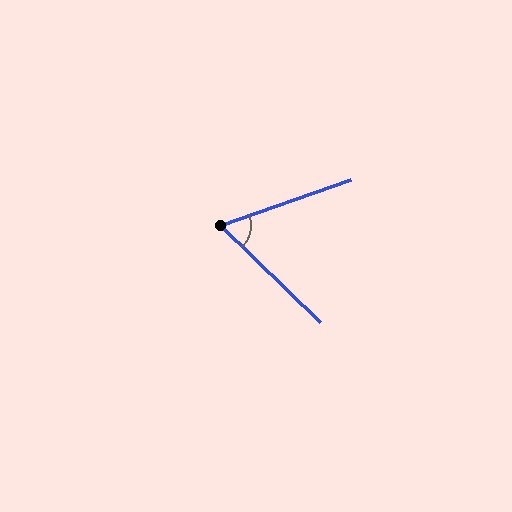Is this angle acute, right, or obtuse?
It is acute.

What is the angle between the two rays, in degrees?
Approximately 64 degrees.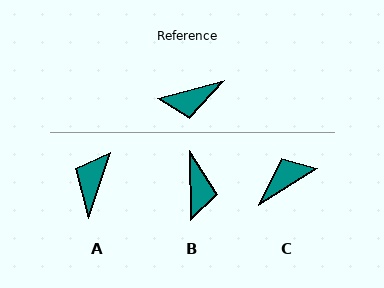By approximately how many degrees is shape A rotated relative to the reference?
Approximately 123 degrees clockwise.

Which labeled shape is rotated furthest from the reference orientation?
C, about 163 degrees away.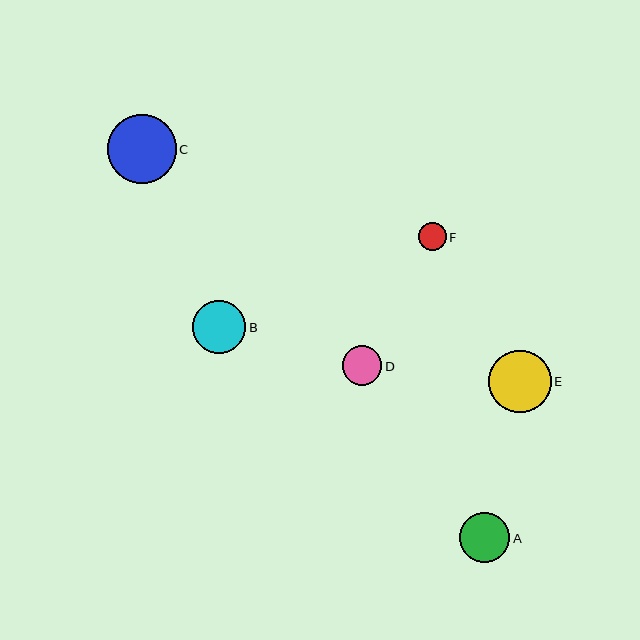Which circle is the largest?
Circle C is the largest with a size of approximately 69 pixels.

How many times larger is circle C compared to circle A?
Circle C is approximately 1.4 times the size of circle A.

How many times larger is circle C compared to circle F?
Circle C is approximately 2.5 times the size of circle F.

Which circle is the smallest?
Circle F is the smallest with a size of approximately 28 pixels.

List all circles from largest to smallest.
From largest to smallest: C, E, B, A, D, F.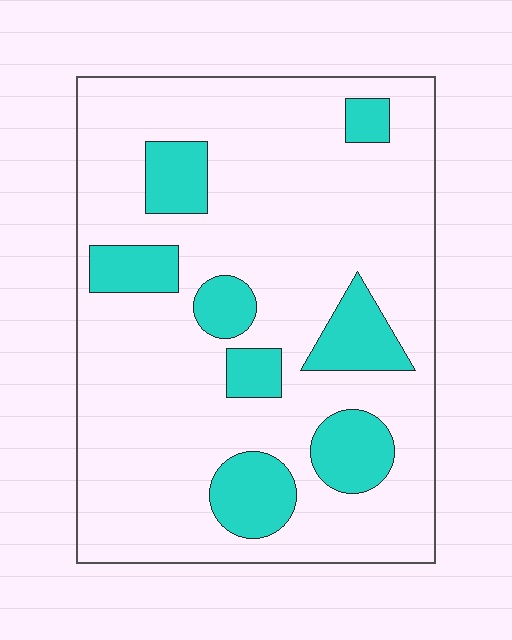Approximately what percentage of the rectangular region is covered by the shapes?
Approximately 20%.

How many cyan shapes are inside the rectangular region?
8.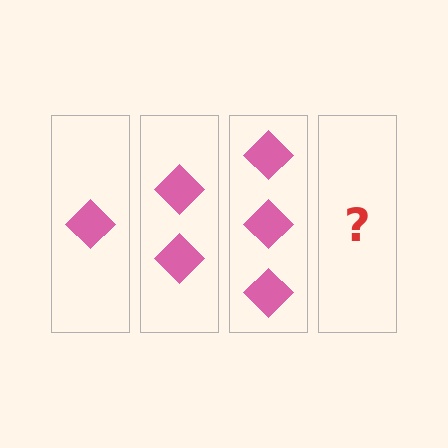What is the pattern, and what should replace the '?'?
The pattern is that each step adds one more diamond. The '?' should be 4 diamonds.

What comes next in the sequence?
The next element should be 4 diamonds.